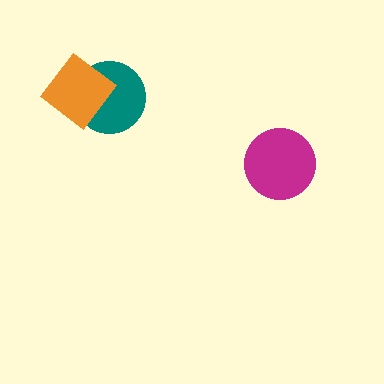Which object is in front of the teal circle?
The orange diamond is in front of the teal circle.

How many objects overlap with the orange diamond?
1 object overlaps with the orange diamond.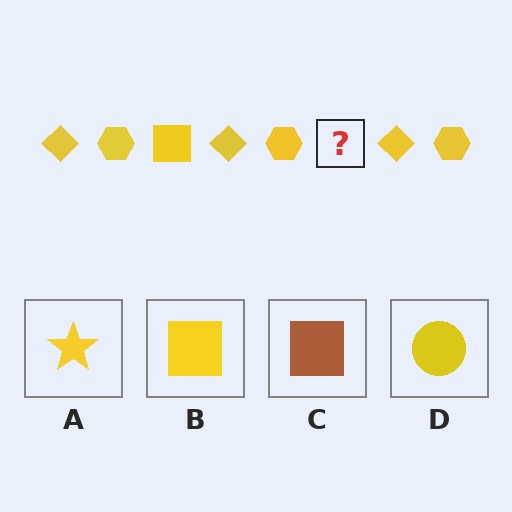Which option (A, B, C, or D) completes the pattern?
B.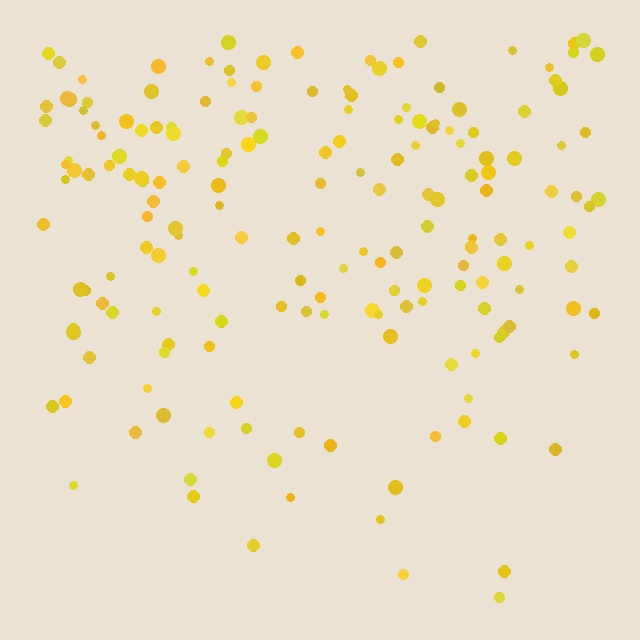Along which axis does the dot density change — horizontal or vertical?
Vertical.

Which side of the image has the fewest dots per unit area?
The bottom.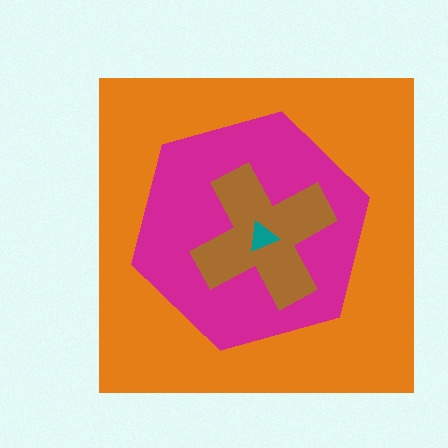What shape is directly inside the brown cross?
The teal triangle.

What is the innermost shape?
The teal triangle.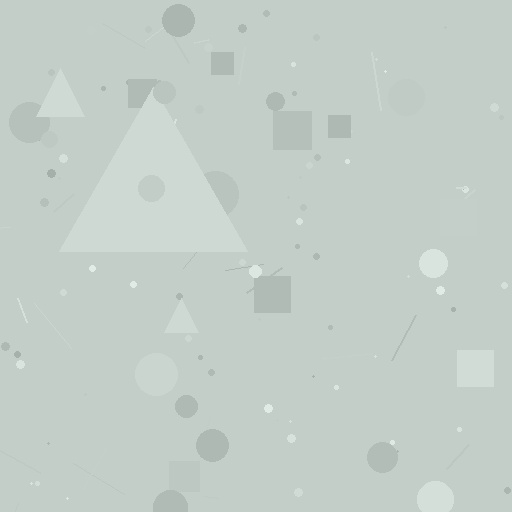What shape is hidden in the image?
A triangle is hidden in the image.